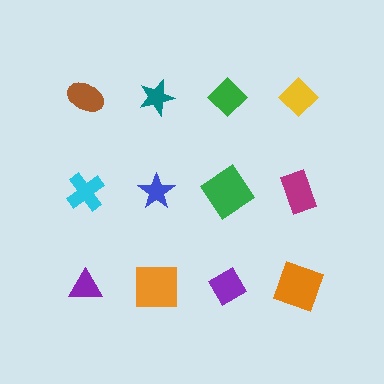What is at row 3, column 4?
An orange square.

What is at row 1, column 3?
A green diamond.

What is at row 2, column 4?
A magenta rectangle.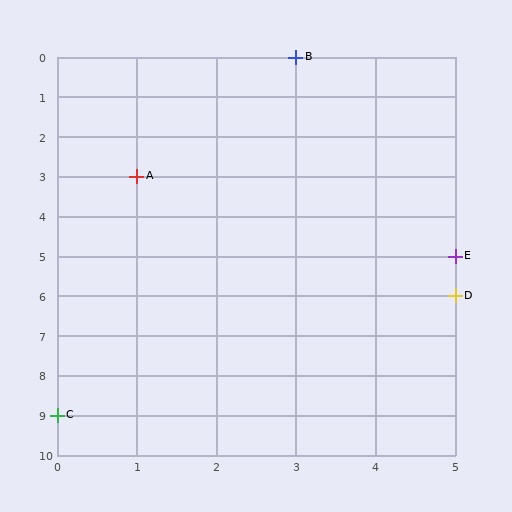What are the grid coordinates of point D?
Point D is at grid coordinates (5, 6).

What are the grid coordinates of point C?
Point C is at grid coordinates (0, 9).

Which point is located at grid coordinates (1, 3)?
Point A is at (1, 3).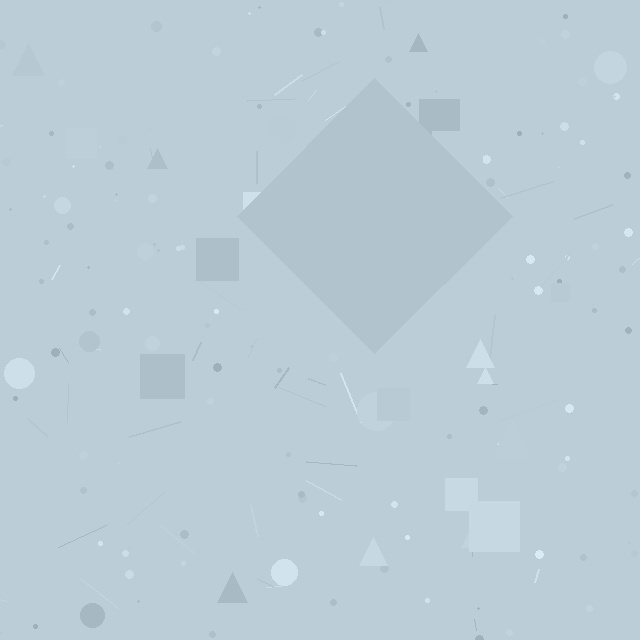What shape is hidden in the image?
A diamond is hidden in the image.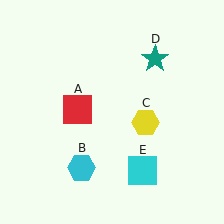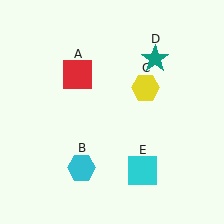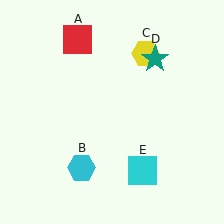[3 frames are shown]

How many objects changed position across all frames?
2 objects changed position: red square (object A), yellow hexagon (object C).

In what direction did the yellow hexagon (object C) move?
The yellow hexagon (object C) moved up.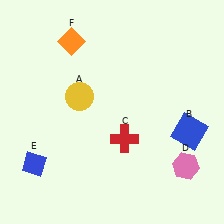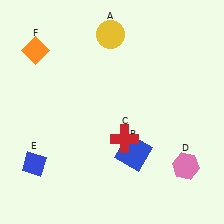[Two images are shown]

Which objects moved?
The objects that moved are: the yellow circle (A), the blue square (B), the orange diamond (F).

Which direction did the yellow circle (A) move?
The yellow circle (A) moved up.